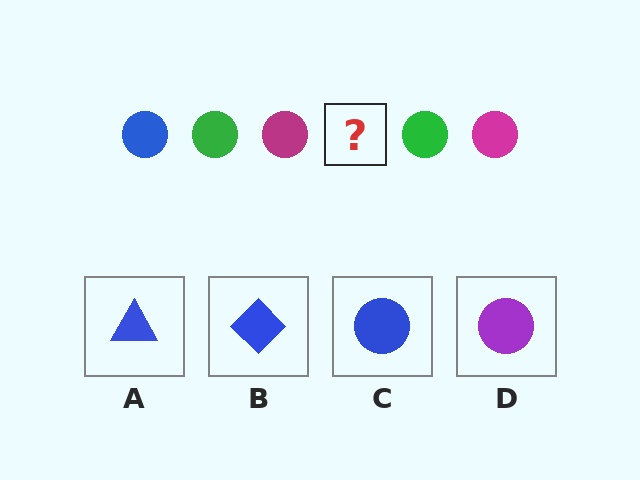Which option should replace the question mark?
Option C.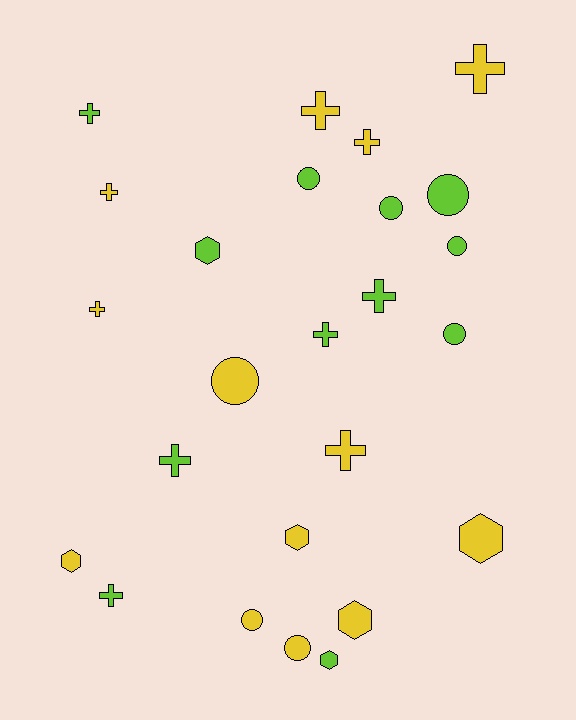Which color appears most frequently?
Yellow, with 13 objects.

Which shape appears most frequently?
Cross, with 11 objects.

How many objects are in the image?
There are 25 objects.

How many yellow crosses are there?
There are 6 yellow crosses.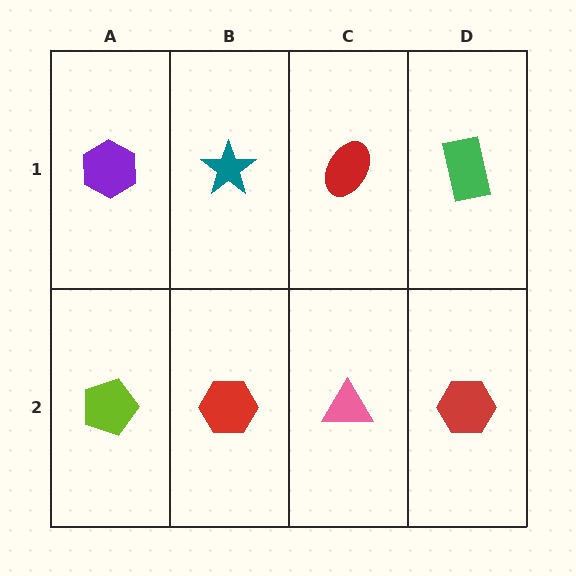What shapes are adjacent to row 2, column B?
A teal star (row 1, column B), a lime pentagon (row 2, column A), a pink triangle (row 2, column C).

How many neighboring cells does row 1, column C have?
3.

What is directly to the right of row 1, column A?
A teal star.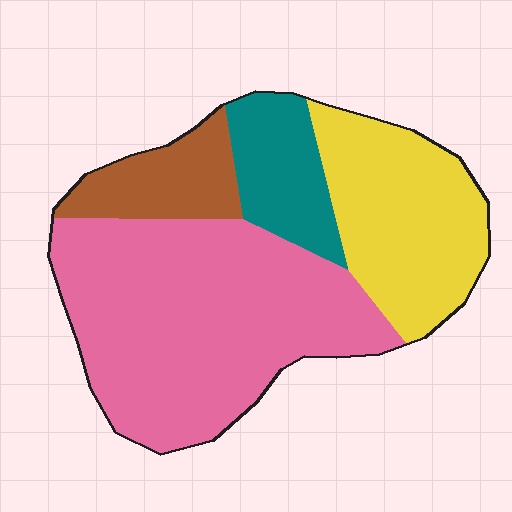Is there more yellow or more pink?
Pink.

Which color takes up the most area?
Pink, at roughly 50%.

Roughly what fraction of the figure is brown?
Brown takes up about one eighth (1/8) of the figure.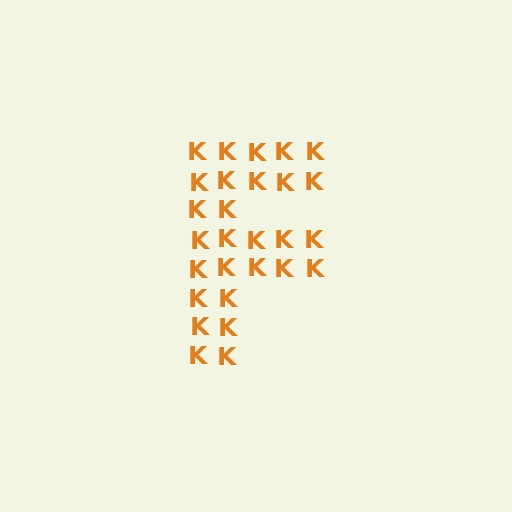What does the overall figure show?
The overall figure shows the letter F.